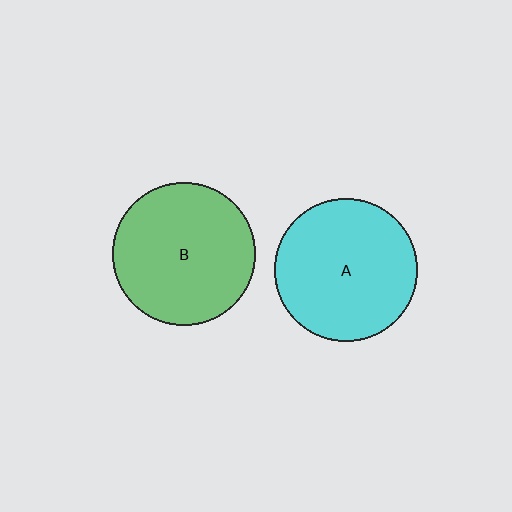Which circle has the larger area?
Circle B (green).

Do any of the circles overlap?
No, none of the circles overlap.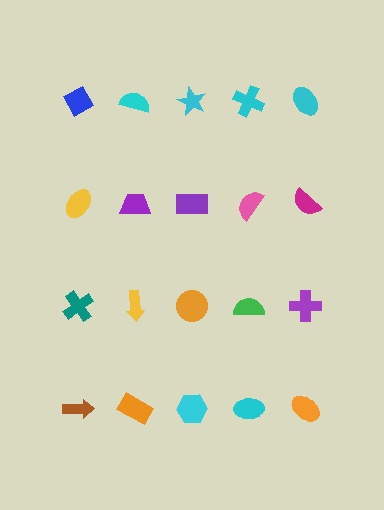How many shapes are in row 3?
5 shapes.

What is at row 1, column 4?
A cyan cross.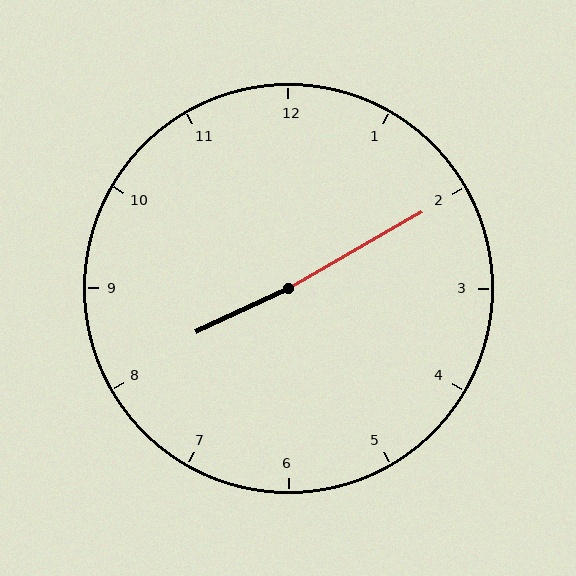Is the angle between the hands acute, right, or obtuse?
It is obtuse.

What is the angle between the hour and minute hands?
Approximately 175 degrees.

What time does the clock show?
8:10.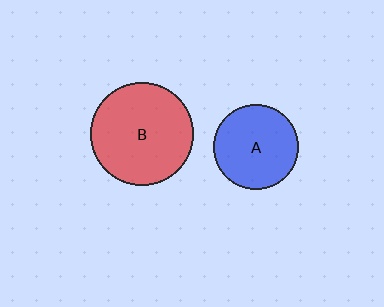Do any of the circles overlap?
No, none of the circles overlap.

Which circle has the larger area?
Circle B (red).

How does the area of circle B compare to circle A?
Approximately 1.5 times.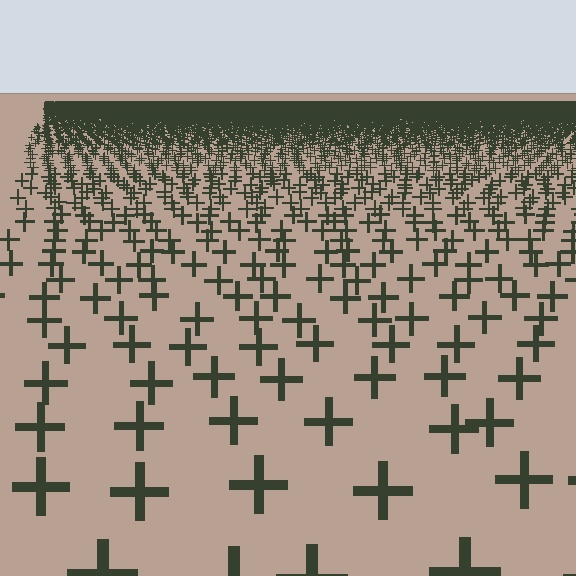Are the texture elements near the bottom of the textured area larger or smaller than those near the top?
Larger. Near the bottom, elements are closer to the viewer and appear at a bigger on-screen size.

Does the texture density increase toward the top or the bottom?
Density increases toward the top.